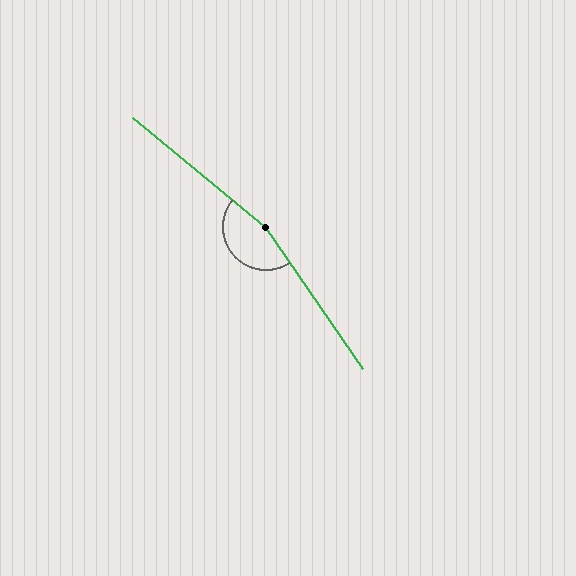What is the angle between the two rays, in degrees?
Approximately 164 degrees.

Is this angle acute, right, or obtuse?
It is obtuse.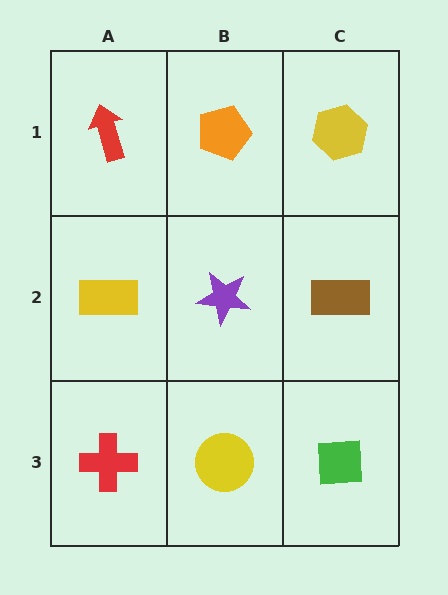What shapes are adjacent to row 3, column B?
A purple star (row 2, column B), a red cross (row 3, column A), a green square (row 3, column C).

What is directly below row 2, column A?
A red cross.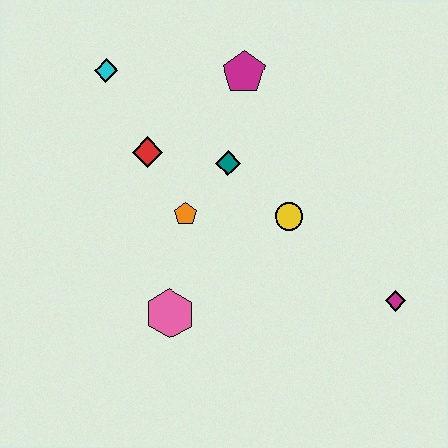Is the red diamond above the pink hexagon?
Yes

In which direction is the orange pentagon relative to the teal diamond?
The orange pentagon is below the teal diamond.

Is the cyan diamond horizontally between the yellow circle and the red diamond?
No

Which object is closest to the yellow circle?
The teal diamond is closest to the yellow circle.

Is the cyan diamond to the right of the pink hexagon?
No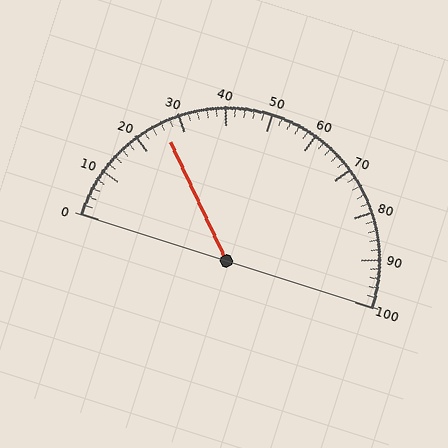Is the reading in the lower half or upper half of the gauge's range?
The reading is in the lower half of the range (0 to 100).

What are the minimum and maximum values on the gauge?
The gauge ranges from 0 to 100.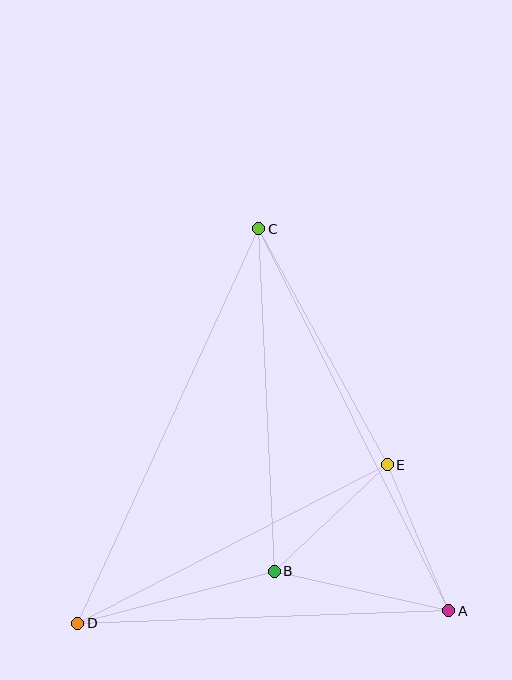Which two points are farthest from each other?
Points C and D are farthest from each other.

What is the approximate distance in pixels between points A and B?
The distance between A and B is approximately 179 pixels.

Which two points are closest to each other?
Points B and E are closest to each other.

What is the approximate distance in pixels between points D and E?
The distance between D and E is approximately 347 pixels.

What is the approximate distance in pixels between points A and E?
The distance between A and E is approximately 159 pixels.